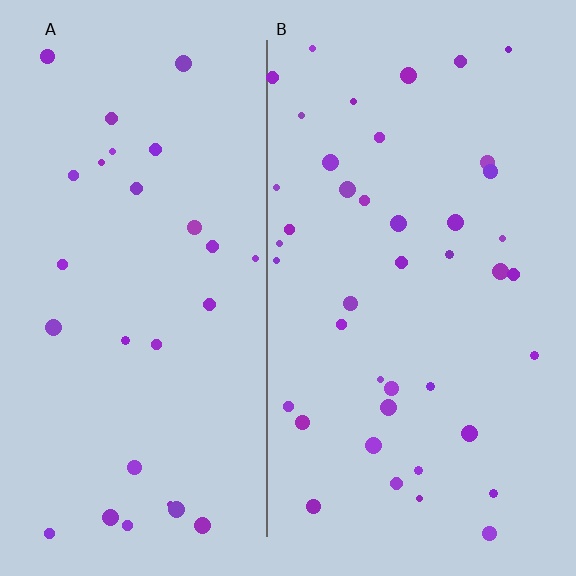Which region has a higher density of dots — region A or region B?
B (the right).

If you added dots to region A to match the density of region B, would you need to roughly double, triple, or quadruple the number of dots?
Approximately double.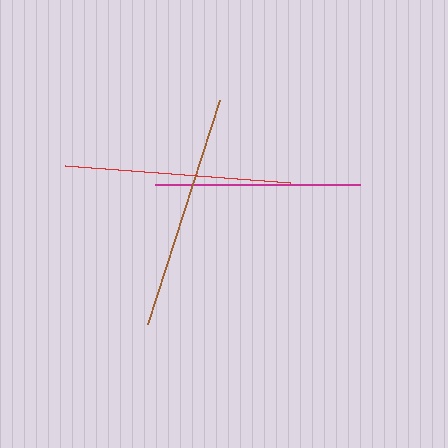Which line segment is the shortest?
The magenta line is the shortest at approximately 205 pixels.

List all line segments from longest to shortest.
From longest to shortest: brown, red, magenta.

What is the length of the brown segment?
The brown segment is approximately 235 pixels long.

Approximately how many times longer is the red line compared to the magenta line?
The red line is approximately 1.1 times the length of the magenta line.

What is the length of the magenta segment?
The magenta segment is approximately 205 pixels long.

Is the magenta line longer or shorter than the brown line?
The brown line is longer than the magenta line.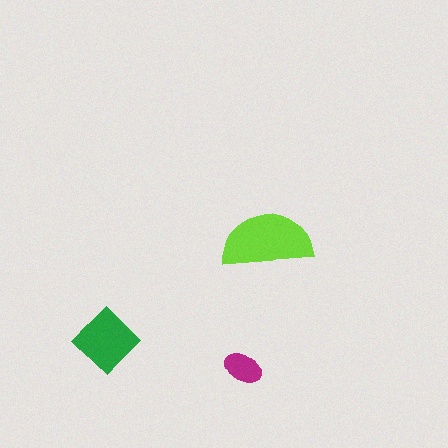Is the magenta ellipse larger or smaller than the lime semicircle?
Smaller.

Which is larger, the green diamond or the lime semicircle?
The lime semicircle.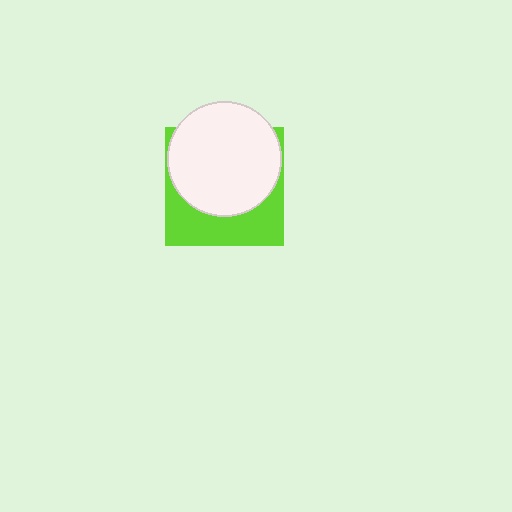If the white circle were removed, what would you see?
You would see the complete lime square.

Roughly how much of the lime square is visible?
A small part of it is visible (roughly 38%).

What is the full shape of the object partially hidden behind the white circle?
The partially hidden object is a lime square.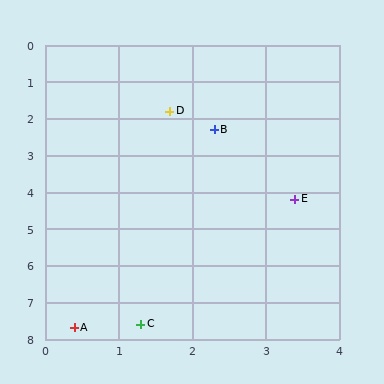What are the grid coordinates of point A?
Point A is at approximately (0.4, 7.7).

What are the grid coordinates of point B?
Point B is at approximately (2.3, 2.3).